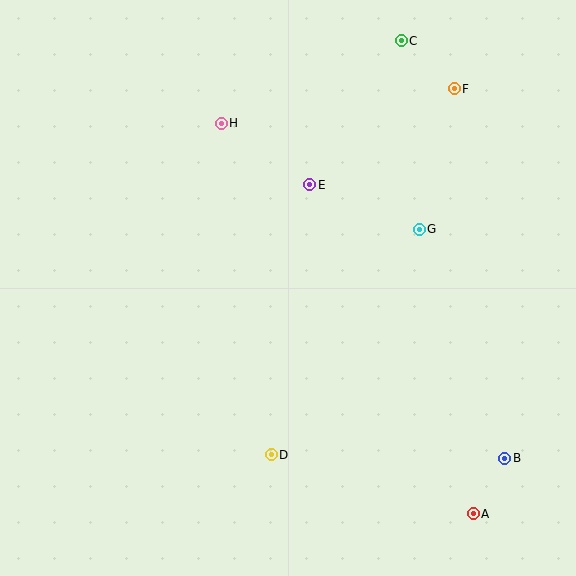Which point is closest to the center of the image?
Point E at (310, 185) is closest to the center.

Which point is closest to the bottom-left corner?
Point D is closest to the bottom-left corner.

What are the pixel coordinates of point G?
Point G is at (419, 229).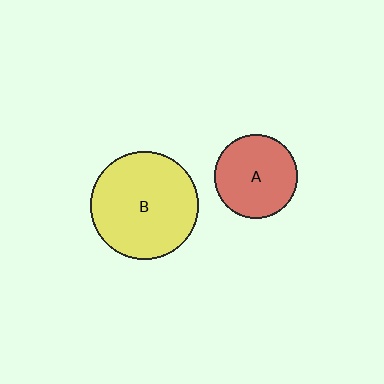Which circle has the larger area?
Circle B (yellow).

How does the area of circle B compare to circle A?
Approximately 1.7 times.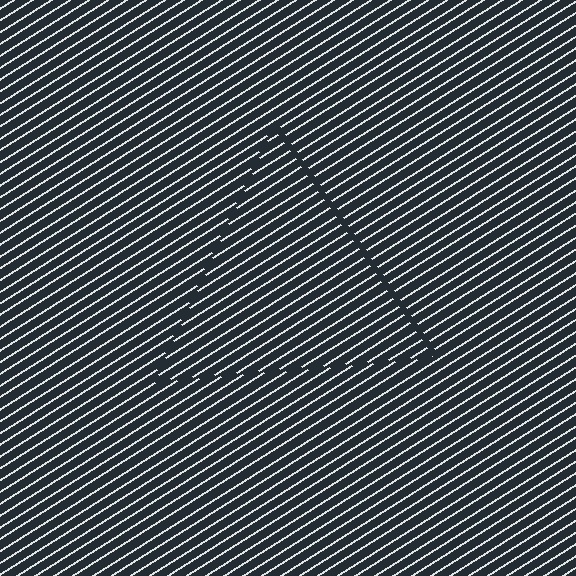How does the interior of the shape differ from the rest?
The interior of the shape contains the same grating, shifted by half a period — the contour is defined by the phase discontinuity where line-ends from the inner and outer gratings abut.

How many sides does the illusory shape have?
3 sides — the line-ends trace a triangle.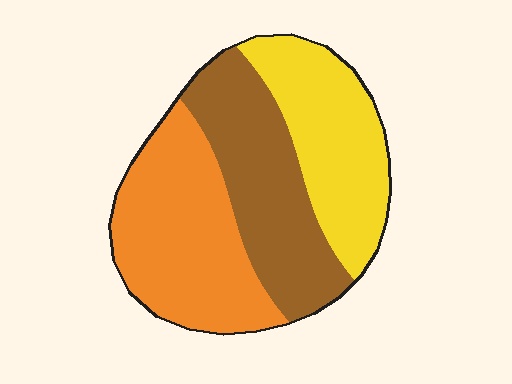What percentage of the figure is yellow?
Yellow takes up about one third (1/3) of the figure.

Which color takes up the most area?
Orange, at roughly 35%.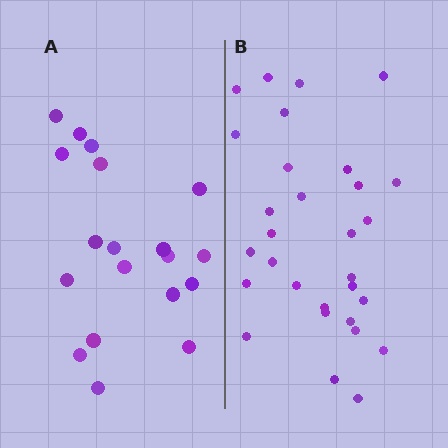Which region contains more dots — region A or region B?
Region B (the right region) has more dots.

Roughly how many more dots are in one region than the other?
Region B has roughly 12 or so more dots than region A.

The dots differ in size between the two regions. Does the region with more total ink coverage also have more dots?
No. Region A has more total ink coverage because its dots are larger, but region B actually contains more individual dots. Total area can be misleading — the number of items is what matters here.